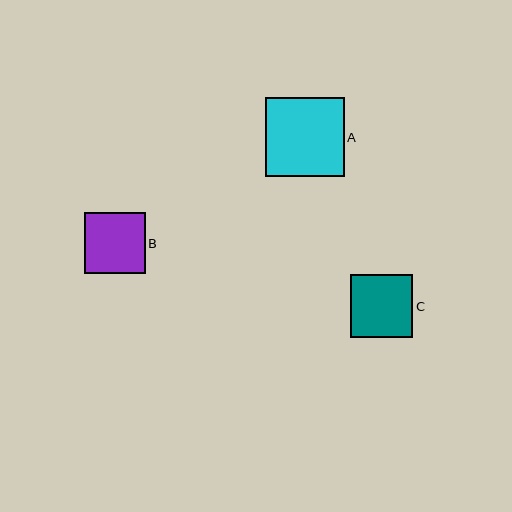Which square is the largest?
Square A is the largest with a size of approximately 79 pixels.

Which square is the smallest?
Square B is the smallest with a size of approximately 61 pixels.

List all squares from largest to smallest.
From largest to smallest: A, C, B.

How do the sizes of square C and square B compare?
Square C and square B are approximately the same size.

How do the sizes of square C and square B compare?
Square C and square B are approximately the same size.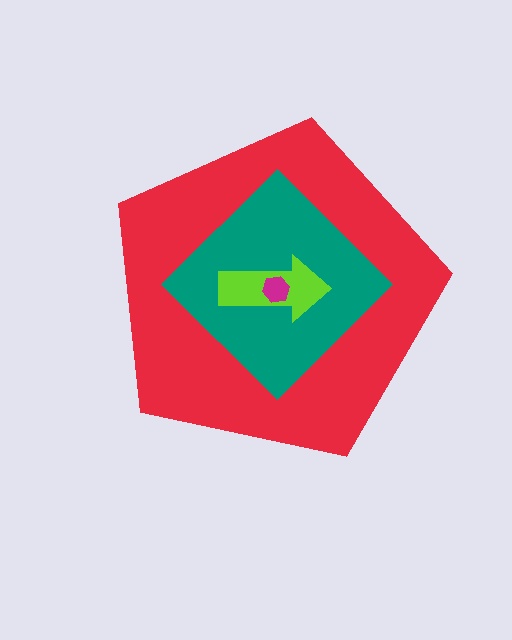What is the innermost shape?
The magenta hexagon.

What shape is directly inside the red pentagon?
The teal diamond.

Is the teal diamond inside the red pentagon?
Yes.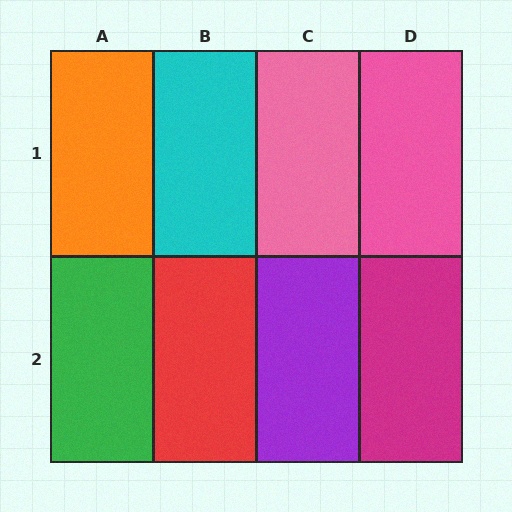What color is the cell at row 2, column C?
Purple.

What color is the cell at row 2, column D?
Magenta.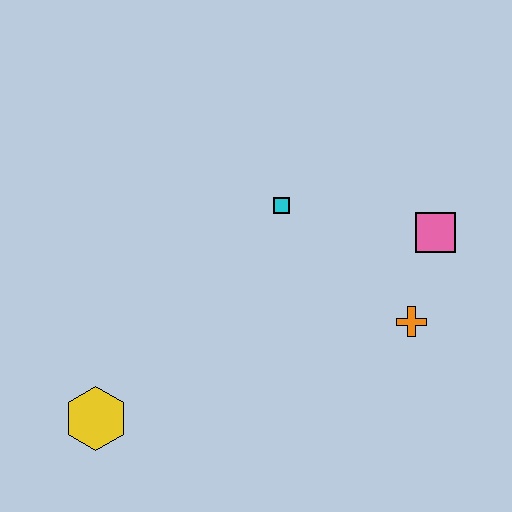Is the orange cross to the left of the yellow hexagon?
No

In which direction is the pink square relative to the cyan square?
The pink square is to the right of the cyan square.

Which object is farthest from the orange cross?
The yellow hexagon is farthest from the orange cross.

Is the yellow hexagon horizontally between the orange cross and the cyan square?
No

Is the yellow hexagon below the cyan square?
Yes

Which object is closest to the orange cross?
The pink square is closest to the orange cross.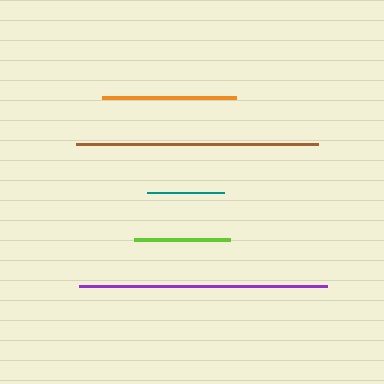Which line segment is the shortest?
The teal line is the shortest at approximately 77 pixels.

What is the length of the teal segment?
The teal segment is approximately 77 pixels long.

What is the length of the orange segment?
The orange segment is approximately 134 pixels long.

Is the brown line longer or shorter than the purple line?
The purple line is longer than the brown line.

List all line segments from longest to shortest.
From longest to shortest: purple, brown, orange, lime, teal.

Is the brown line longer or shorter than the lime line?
The brown line is longer than the lime line.